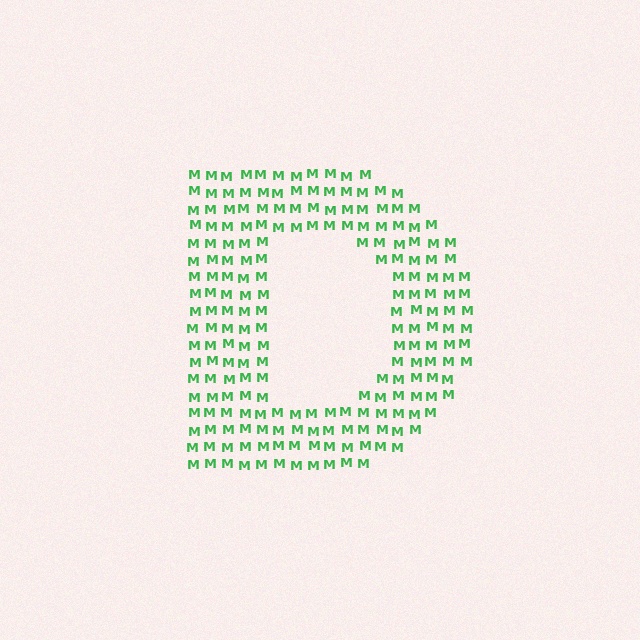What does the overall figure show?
The overall figure shows the letter D.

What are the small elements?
The small elements are letter M's.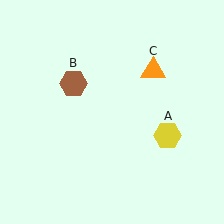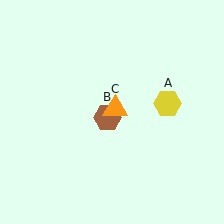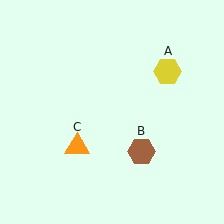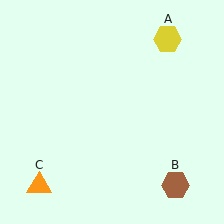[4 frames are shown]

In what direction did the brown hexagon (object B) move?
The brown hexagon (object B) moved down and to the right.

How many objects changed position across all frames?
3 objects changed position: yellow hexagon (object A), brown hexagon (object B), orange triangle (object C).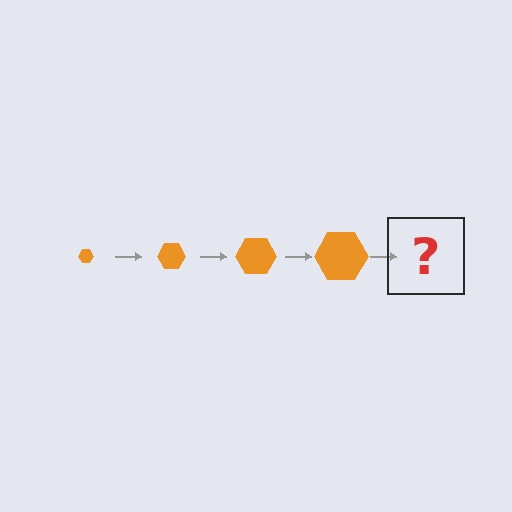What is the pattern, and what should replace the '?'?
The pattern is that the hexagon gets progressively larger each step. The '?' should be an orange hexagon, larger than the previous one.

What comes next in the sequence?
The next element should be an orange hexagon, larger than the previous one.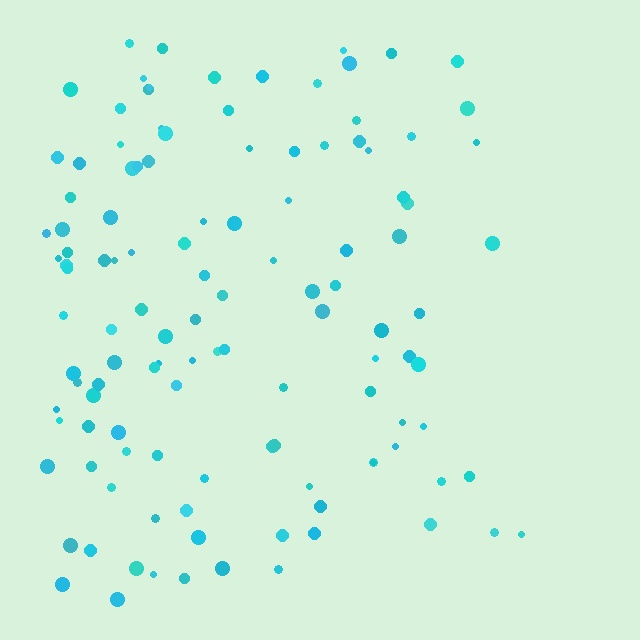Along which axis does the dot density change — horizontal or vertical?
Horizontal.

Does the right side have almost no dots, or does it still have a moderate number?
Still a moderate number, just noticeably fewer than the left.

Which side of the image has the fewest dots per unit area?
The right.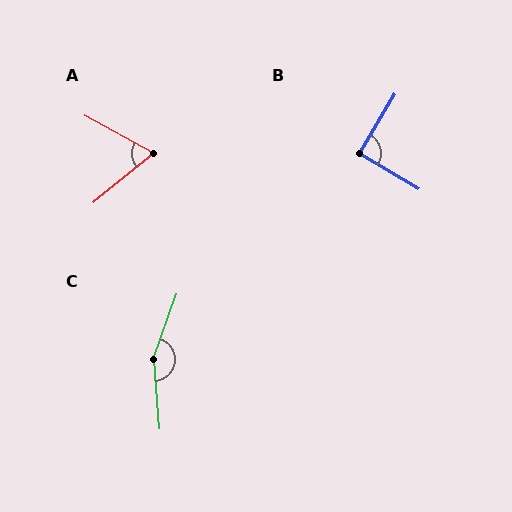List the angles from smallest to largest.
A (68°), B (90°), C (156°).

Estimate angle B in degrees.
Approximately 90 degrees.